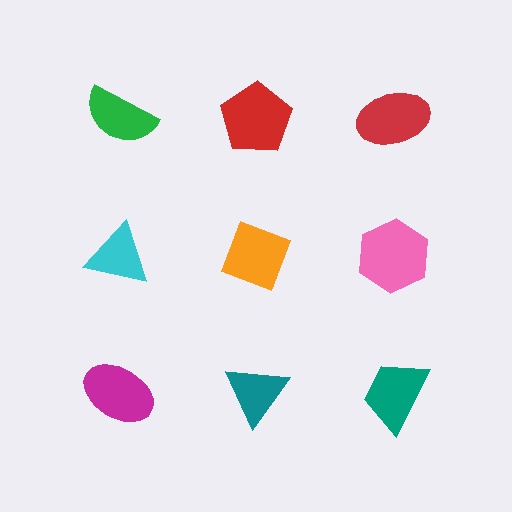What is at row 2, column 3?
A pink hexagon.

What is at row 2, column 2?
An orange diamond.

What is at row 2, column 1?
A cyan triangle.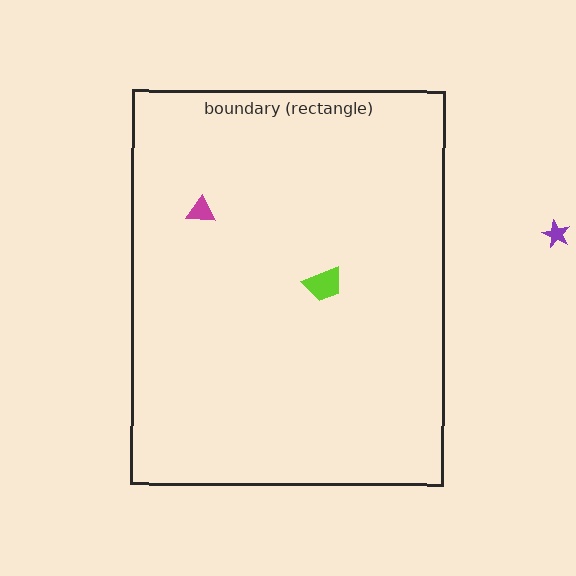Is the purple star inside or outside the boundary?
Outside.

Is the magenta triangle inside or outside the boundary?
Inside.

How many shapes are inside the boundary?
2 inside, 1 outside.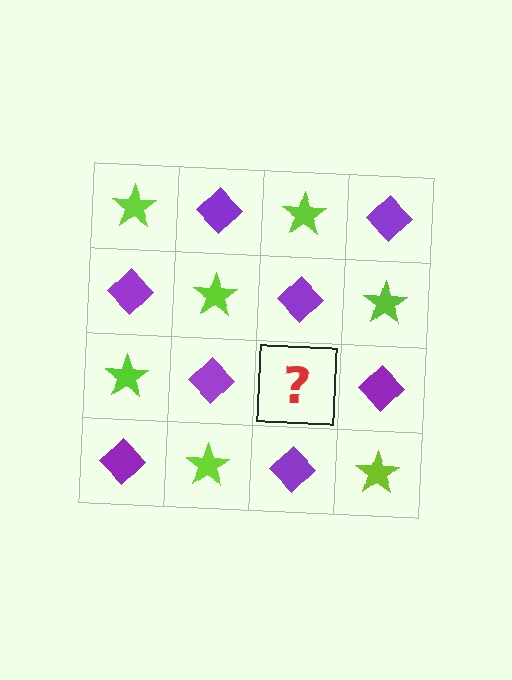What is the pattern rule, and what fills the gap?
The rule is that it alternates lime star and purple diamond in a checkerboard pattern. The gap should be filled with a lime star.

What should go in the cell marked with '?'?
The missing cell should contain a lime star.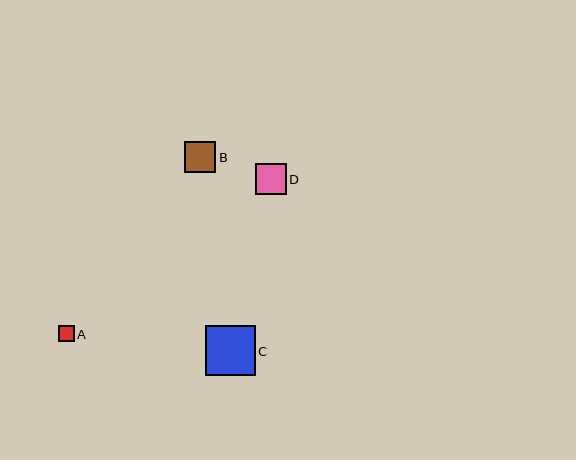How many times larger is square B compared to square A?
Square B is approximately 1.9 times the size of square A.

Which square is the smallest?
Square A is the smallest with a size of approximately 16 pixels.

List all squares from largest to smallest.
From largest to smallest: C, B, D, A.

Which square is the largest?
Square C is the largest with a size of approximately 50 pixels.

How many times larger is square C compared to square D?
Square C is approximately 1.6 times the size of square D.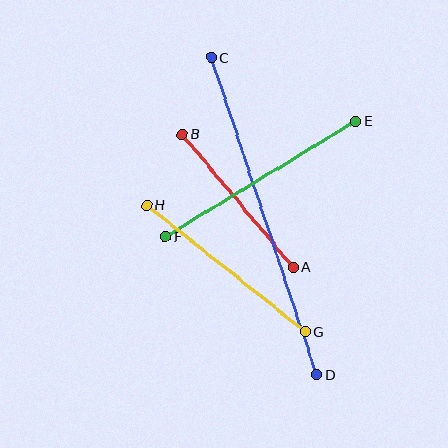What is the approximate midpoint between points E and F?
The midpoint is at approximately (260, 179) pixels.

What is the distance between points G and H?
The distance is approximately 203 pixels.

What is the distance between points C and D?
The distance is approximately 334 pixels.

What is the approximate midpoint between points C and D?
The midpoint is at approximately (264, 216) pixels.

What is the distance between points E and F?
The distance is approximately 223 pixels.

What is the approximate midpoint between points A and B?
The midpoint is at approximately (238, 201) pixels.